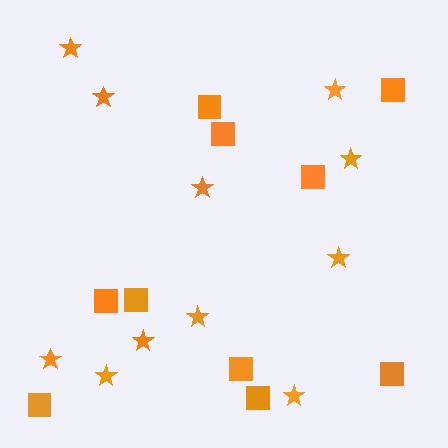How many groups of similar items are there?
There are 2 groups: one group of stars (11) and one group of squares (10).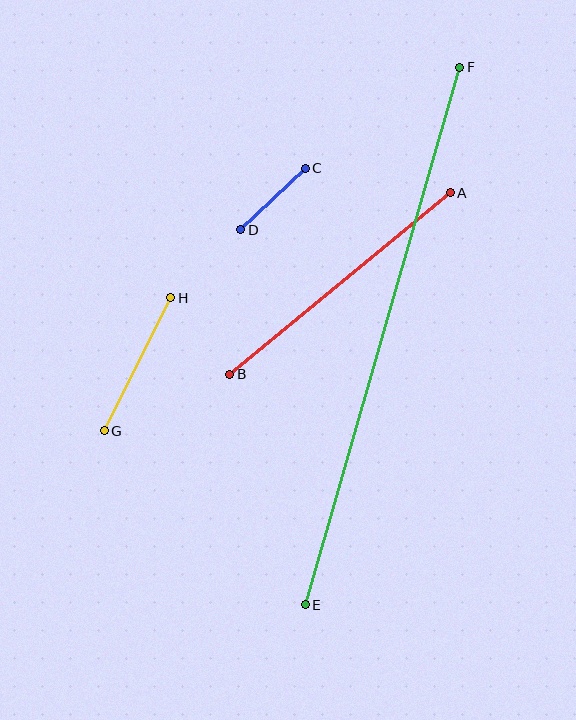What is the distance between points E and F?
The distance is approximately 560 pixels.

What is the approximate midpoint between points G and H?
The midpoint is at approximately (138, 364) pixels.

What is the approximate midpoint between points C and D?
The midpoint is at approximately (273, 199) pixels.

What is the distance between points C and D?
The distance is approximately 89 pixels.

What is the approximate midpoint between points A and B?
The midpoint is at approximately (340, 283) pixels.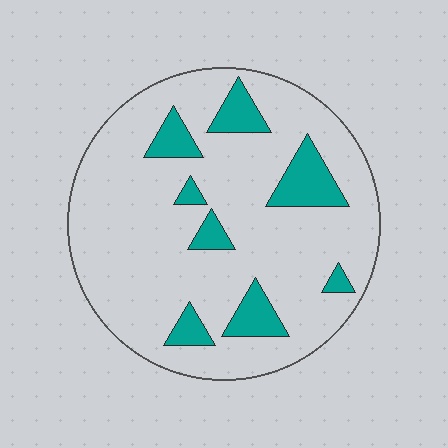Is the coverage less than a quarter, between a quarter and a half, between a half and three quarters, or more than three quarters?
Less than a quarter.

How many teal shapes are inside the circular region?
8.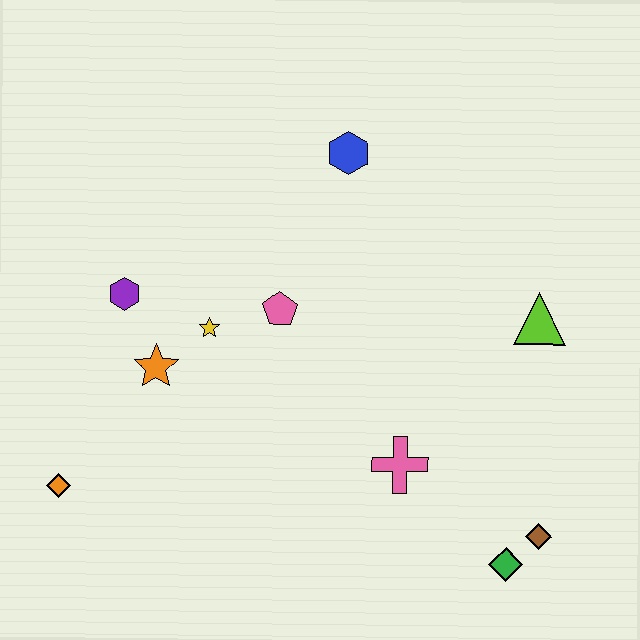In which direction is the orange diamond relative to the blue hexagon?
The orange diamond is below the blue hexagon.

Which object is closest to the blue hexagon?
The pink pentagon is closest to the blue hexagon.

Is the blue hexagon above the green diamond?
Yes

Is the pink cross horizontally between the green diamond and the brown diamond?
No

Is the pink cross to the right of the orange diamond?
Yes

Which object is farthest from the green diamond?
The purple hexagon is farthest from the green diamond.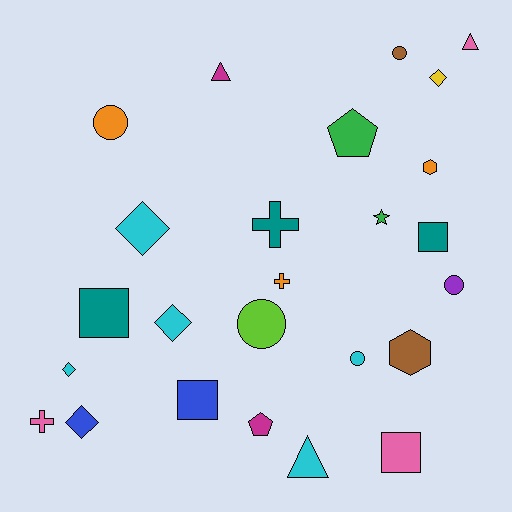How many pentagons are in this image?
There are 2 pentagons.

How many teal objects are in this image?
There are 3 teal objects.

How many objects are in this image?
There are 25 objects.